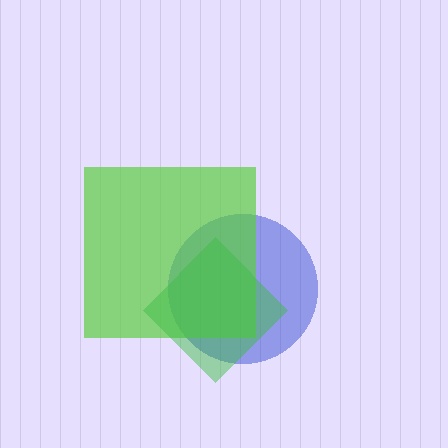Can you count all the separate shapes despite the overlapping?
Yes, there are 3 separate shapes.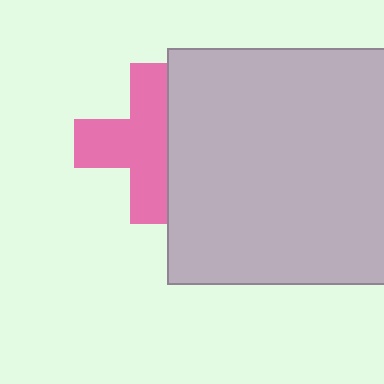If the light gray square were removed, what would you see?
You would see the complete pink cross.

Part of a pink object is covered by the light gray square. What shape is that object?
It is a cross.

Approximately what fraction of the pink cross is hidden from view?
Roughly 34% of the pink cross is hidden behind the light gray square.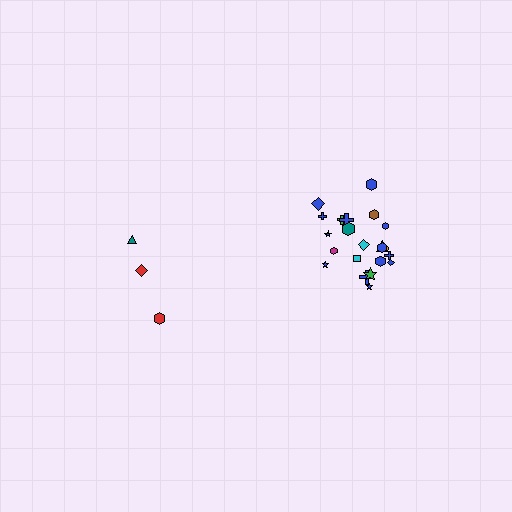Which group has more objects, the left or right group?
The right group.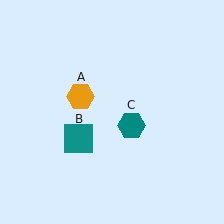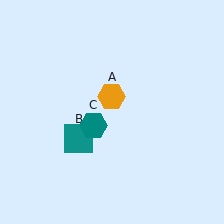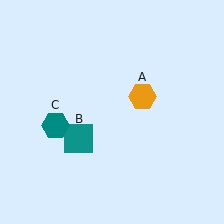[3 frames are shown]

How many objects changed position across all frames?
2 objects changed position: orange hexagon (object A), teal hexagon (object C).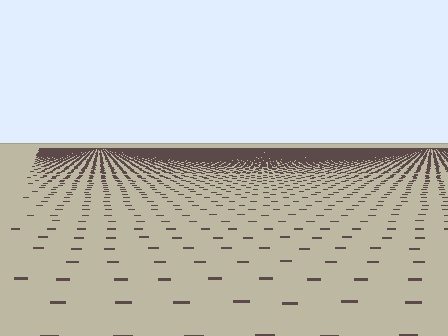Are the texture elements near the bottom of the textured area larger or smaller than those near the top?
Larger. Near the bottom, elements are closer to the viewer and appear at a bigger on-screen size.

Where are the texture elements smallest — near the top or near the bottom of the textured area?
Near the top.